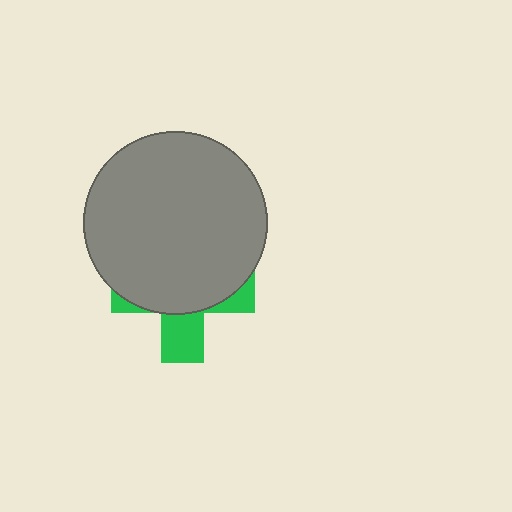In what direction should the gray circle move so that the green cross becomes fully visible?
The gray circle should move up. That is the shortest direction to clear the overlap and leave the green cross fully visible.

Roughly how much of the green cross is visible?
A small part of it is visible (roughly 33%).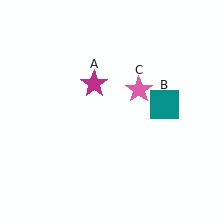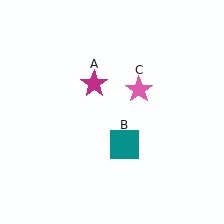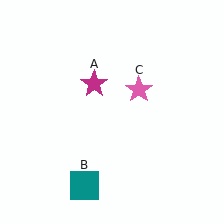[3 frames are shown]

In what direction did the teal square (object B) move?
The teal square (object B) moved down and to the left.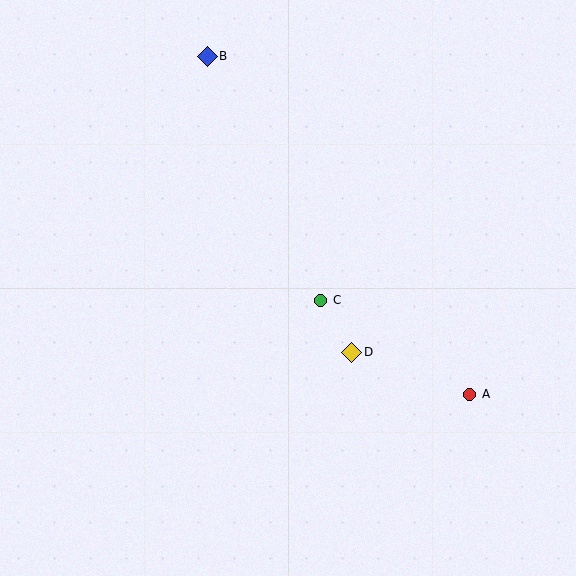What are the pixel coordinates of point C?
Point C is at (321, 300).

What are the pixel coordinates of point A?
Point A is at (470, 394).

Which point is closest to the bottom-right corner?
Point A is closest to the bottom-right corner.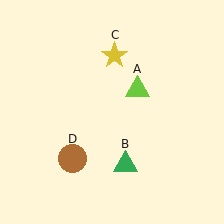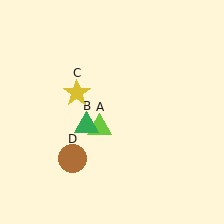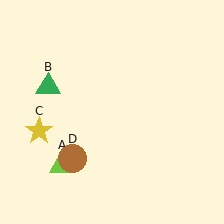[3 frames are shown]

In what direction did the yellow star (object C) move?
The yellow star (object C) moved down and to the left.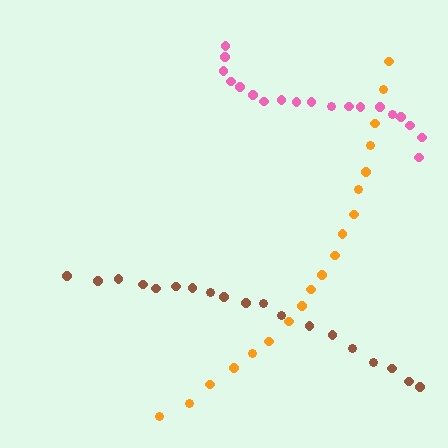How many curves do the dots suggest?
There are 3 distinct paths.